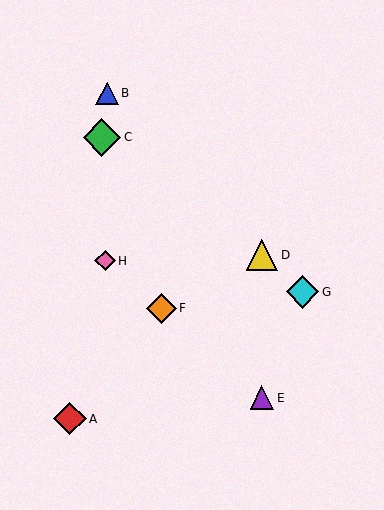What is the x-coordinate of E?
Object E is at x≈262.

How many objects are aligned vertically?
2 objects (D, E) are aligned vertically.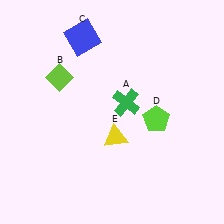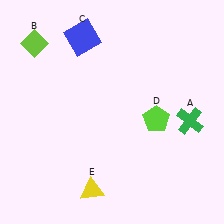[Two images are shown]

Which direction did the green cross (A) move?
The green cross (A) moved right.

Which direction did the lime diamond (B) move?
The lime diamond (B) moved up.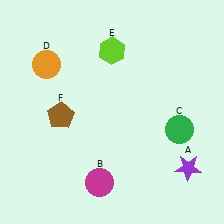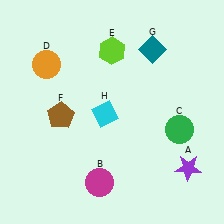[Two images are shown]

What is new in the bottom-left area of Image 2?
A cyan diamond (H) was added in the bottom-left area of Image 2.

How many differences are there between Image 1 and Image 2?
There are 2 differences between the two images.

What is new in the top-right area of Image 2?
A teal diamond (G) was added in the top-right area of Image 2.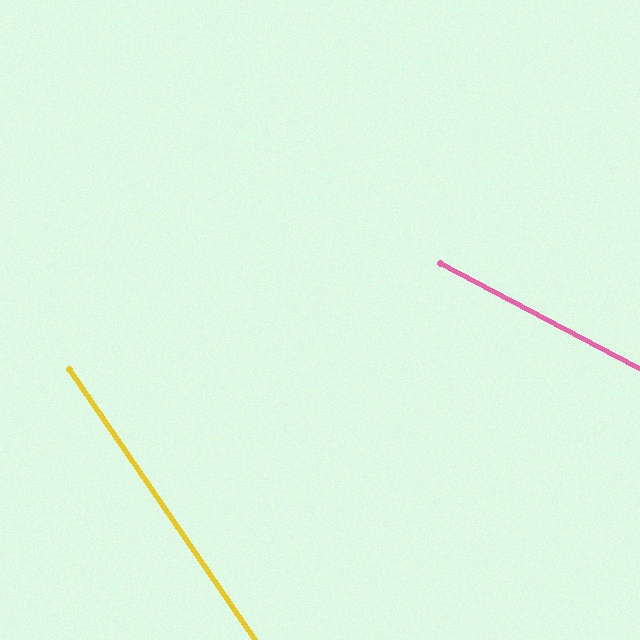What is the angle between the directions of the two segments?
Approximately 28 degrees.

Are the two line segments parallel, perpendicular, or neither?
Neither parallel nor perpendicular — they differ by about 28°.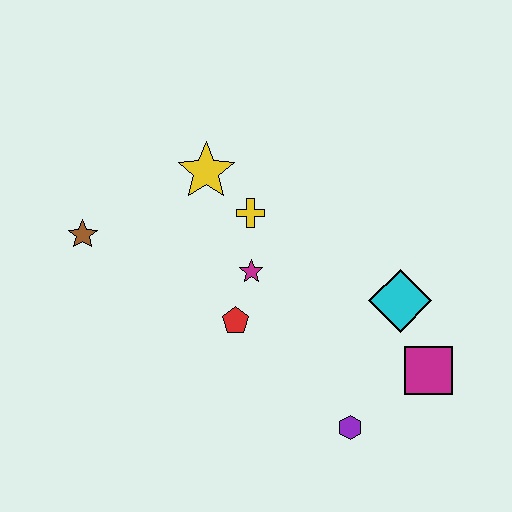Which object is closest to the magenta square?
The cyan diamond is closest to the magenta square.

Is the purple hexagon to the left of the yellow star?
No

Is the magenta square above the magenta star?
No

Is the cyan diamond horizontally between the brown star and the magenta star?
No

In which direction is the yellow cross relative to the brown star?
The yellow cross is to the right of the brown star.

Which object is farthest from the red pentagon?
The magenta square is farthest from the red pentagon.